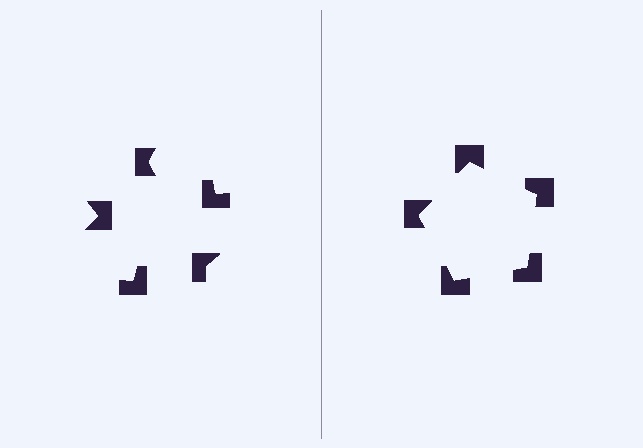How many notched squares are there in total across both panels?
10 — 5 on each side.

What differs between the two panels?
The notched squares are positioned identically on both sides; only the wedge orientations differ. On the right they align to a pentagon; on the left they are misaligned.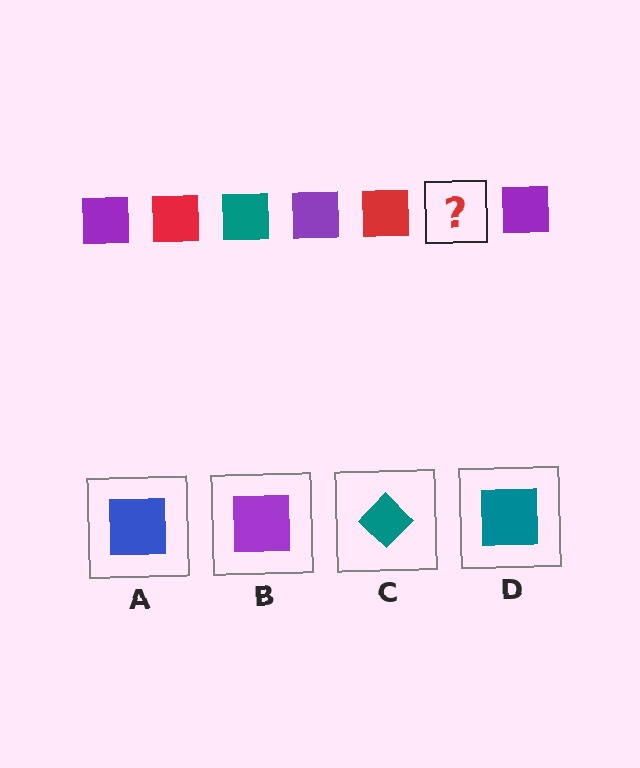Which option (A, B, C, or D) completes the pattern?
D.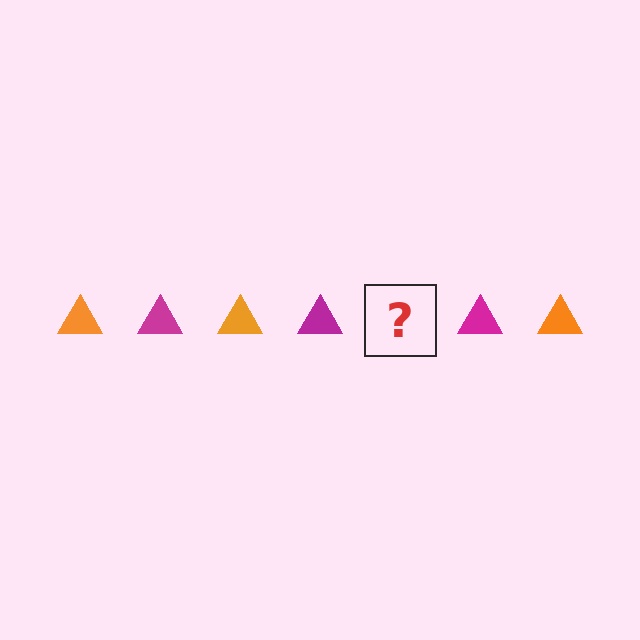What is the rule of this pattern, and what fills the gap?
The rule is that the pattern cycles through orange, magenta triangles. The gap should be filled with an orange triangle.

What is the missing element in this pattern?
The missing element is an orange triangle.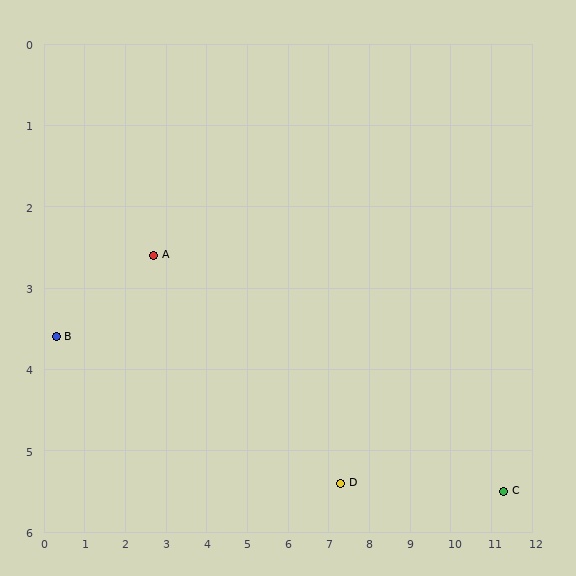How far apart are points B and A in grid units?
Points B and A are about 2.6 grid units apart.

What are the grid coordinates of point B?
Point B is at approximately (0.3, 3.6).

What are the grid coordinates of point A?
Point A is at approximately (2.7, 2.6).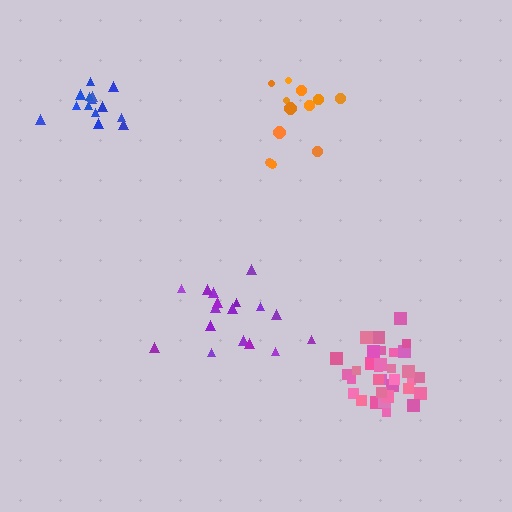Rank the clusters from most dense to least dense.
pink, blue, purple, orange.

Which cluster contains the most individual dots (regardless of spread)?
Pink (33).